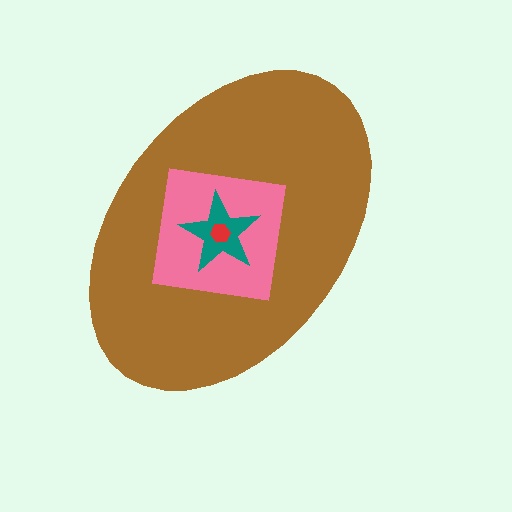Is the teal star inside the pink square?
Yes.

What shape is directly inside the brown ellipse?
The pink square.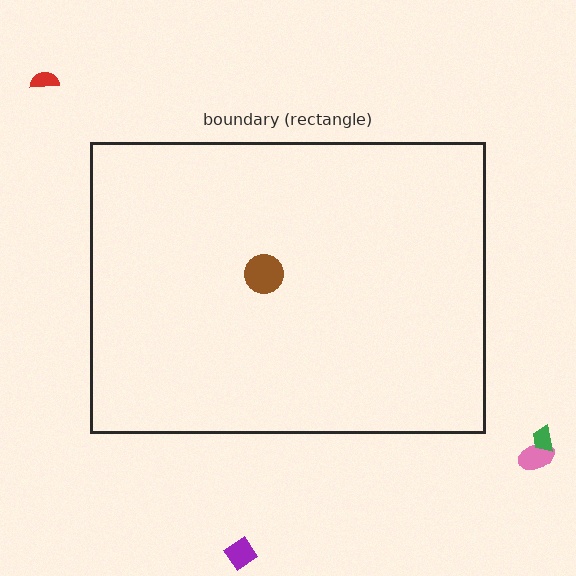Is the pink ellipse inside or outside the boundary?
Outside.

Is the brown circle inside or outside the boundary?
Inside.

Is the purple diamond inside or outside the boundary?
Outside.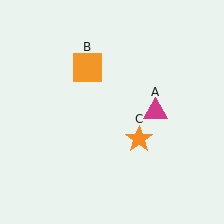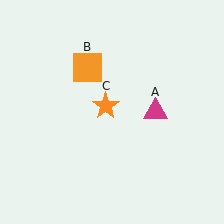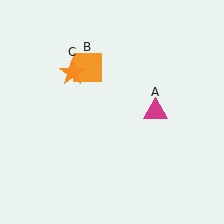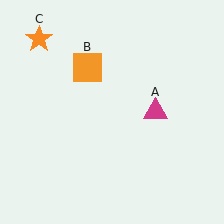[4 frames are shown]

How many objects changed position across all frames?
1 object changed position: orange star (object C).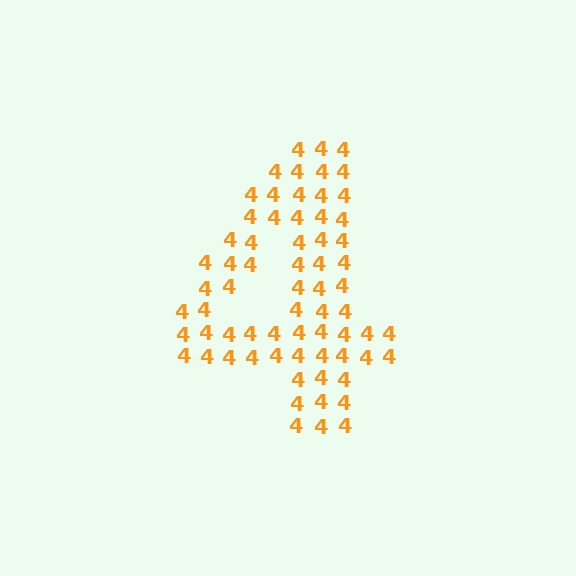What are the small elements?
The small elements are digit 4's.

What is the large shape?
The large shape is the digit 4.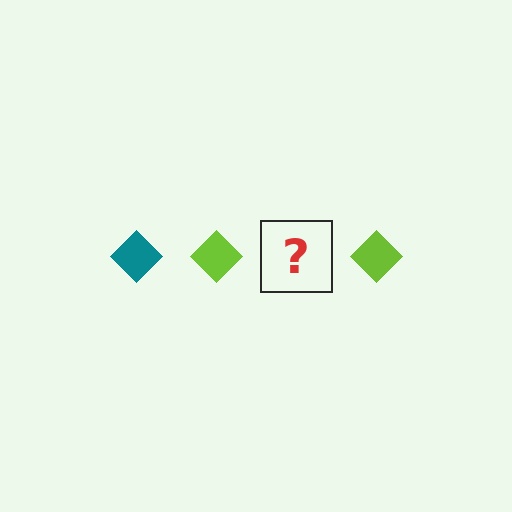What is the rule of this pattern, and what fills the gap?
The rule is that the pattern cycles through teal, lime diamonds. The gap should be filled with a teal diamond.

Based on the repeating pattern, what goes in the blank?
The blank should be a teal diamond.